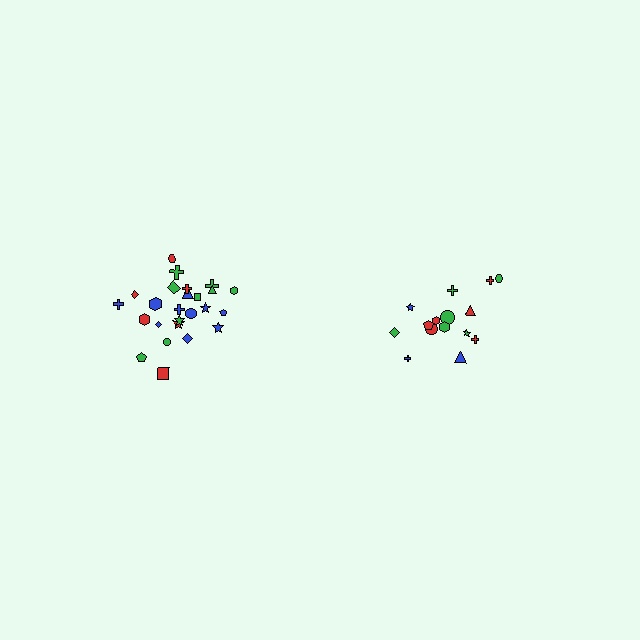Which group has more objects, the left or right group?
The left group.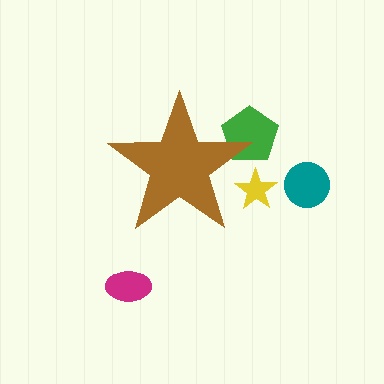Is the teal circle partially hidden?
No, the teal circle is fully visible.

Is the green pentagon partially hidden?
Yes, the green pentagon is partially hidden behind the brown star.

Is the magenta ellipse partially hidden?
No, the magenta ellipse is fully visible.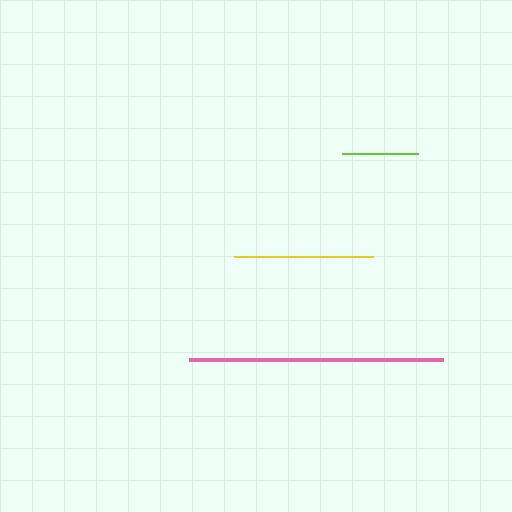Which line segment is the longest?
The pink line is the longest at approximately 255 pixels.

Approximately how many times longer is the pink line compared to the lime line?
The pink line is approximately 3.3 times the length of the lime line.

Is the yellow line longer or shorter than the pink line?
The pink line is longer than the yellow line.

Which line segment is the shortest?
The lime line is the shortest at approximately 76 pixels.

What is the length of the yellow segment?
The yellow segment is approximately 139 pixels long.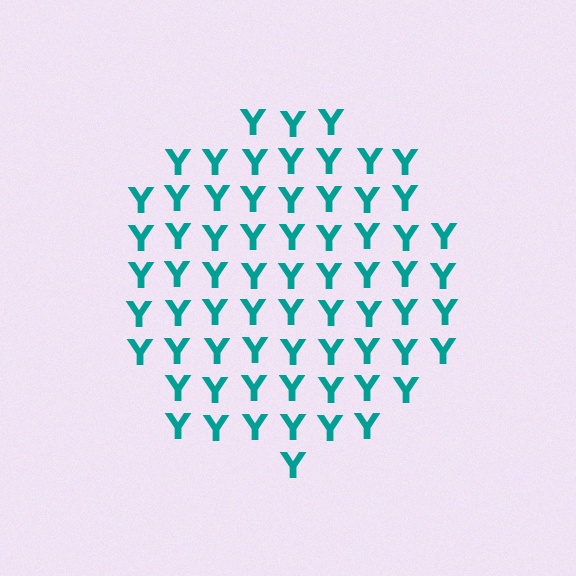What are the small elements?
The small elements are letter Y's.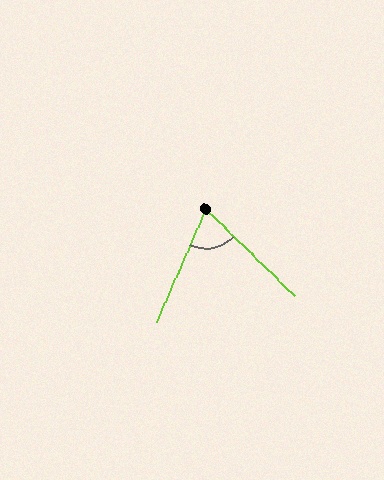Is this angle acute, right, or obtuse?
It is acute.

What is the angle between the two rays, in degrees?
Approximately 69 degrees.